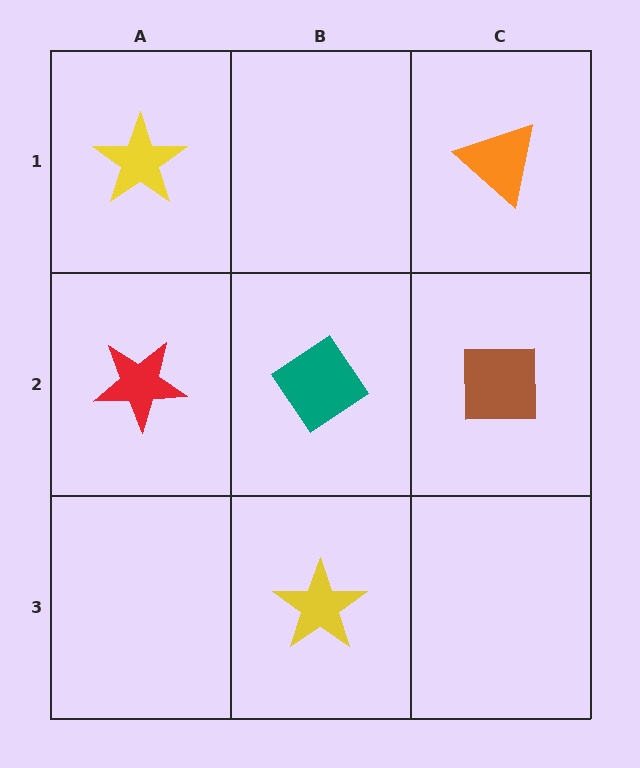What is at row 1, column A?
A yellow star.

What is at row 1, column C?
An orange triangle.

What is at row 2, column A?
A red star.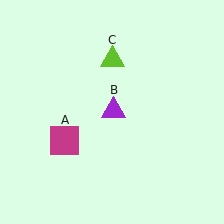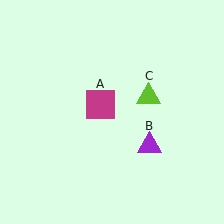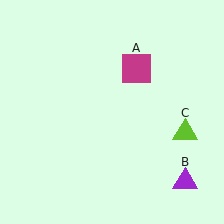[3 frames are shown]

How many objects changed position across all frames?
3 objects changed position: magenta square (object A), purple triangle (object B), lime triangle (object C).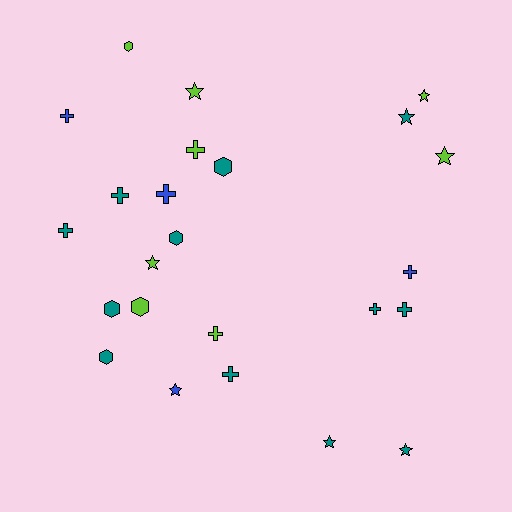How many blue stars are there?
There is 1 blue star.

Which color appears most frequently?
Teal, with 12 objects.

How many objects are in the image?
There are 24 objects.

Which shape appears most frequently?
Cross, with 10 objects.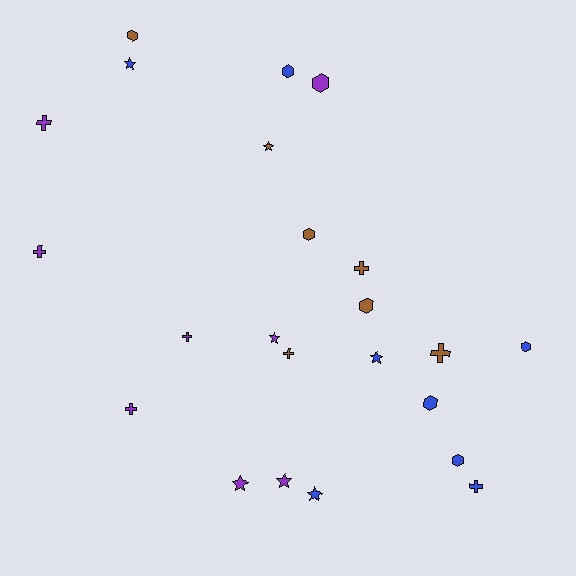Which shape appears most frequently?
Hexagon, with 8 objects.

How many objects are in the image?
There are 23 objects.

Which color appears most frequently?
Purple, with 8 objects.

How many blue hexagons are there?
There are 4 blue hexagons.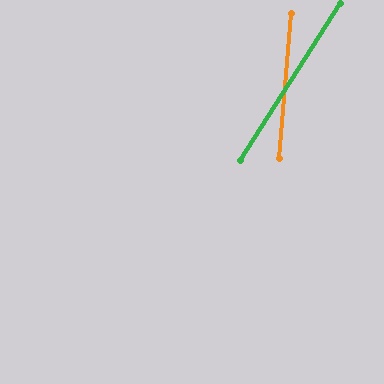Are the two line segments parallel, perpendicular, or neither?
Neither parallel nor perpendicular — they differ by about 28°.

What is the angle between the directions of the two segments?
Approximately 28 degrees.